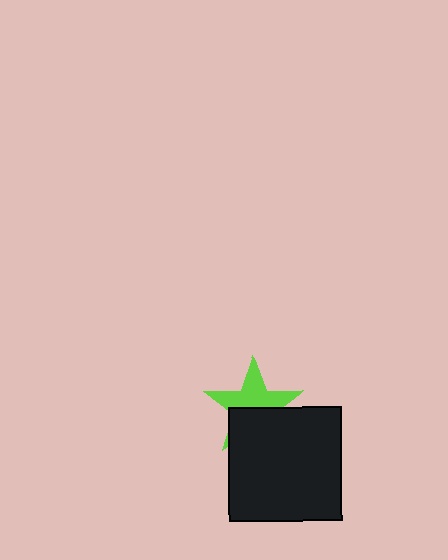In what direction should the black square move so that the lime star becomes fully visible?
The black square should move down. That is the shortest direction to clear the overlap and leave the lime star fully visible.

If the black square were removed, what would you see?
You would see the complete lime star.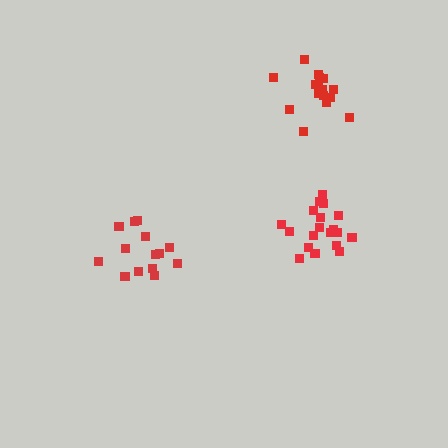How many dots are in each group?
Group 1: 16 dots, Group 2: 19 dots, Group 3: 14 dots (49 total).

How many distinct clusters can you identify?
There are 3 distinct clusters.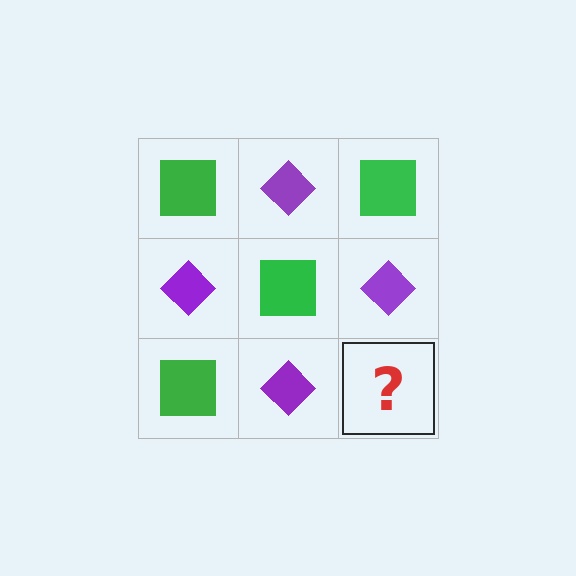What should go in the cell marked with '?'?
The missing cell should contain a green square.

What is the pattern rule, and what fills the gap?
The rule is that it alternates green square and purple diamond in a checkerboard pattern. The gap should be filled with a green square.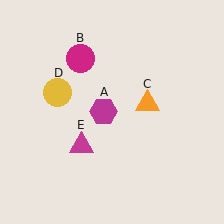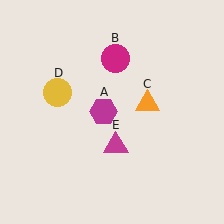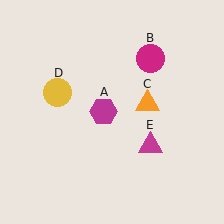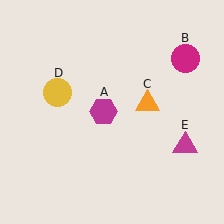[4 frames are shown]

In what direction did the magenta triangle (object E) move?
The magenta triangle (object E) moved right.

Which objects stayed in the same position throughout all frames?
Magenta hexagon (object A) and orange triangle (object C) and yellow circle (object D) remained stationary.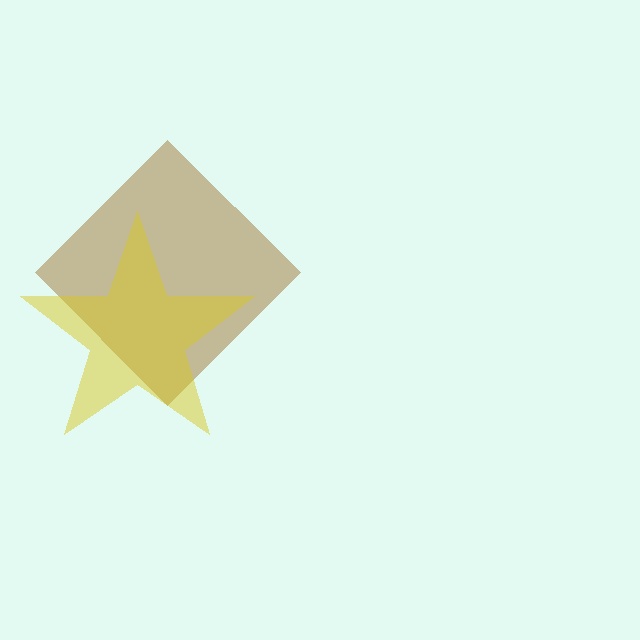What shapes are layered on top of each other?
The layered shapes are: a brown diamond, a yellow star.